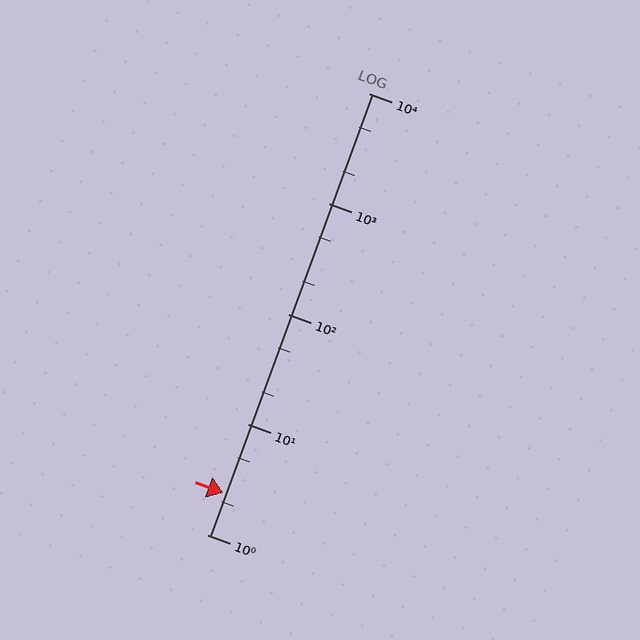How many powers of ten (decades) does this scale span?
The scale spans 4 decades, from 1 to 10000.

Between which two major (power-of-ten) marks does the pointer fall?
The pointer is between 1 and 10.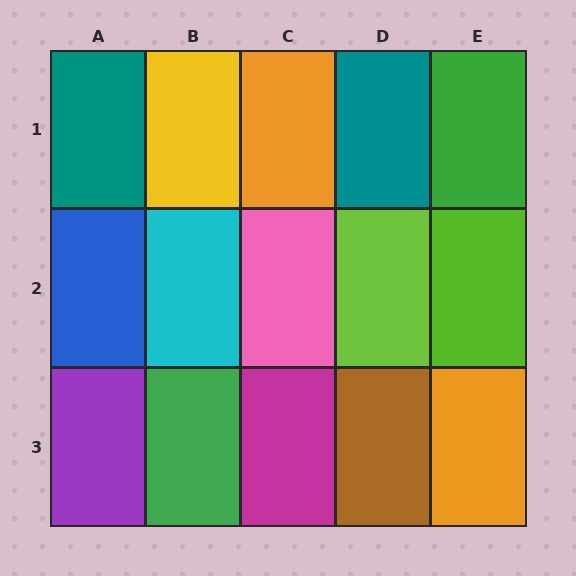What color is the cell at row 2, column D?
Lime.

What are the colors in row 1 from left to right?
Teal, yellow, orange, teal, green.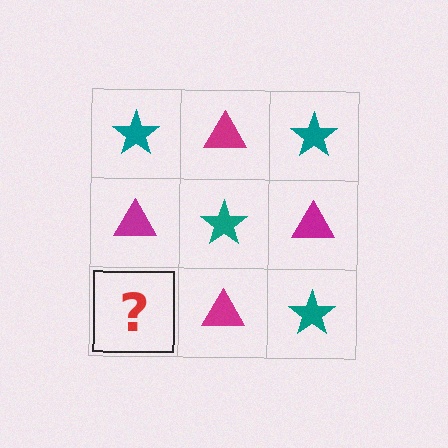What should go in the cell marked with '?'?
The missing cell should contain a teal star.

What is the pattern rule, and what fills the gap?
The rule is that it alternates teal star and magenta triangle in a checkerboard pattern. The gap should be filled with a teal star.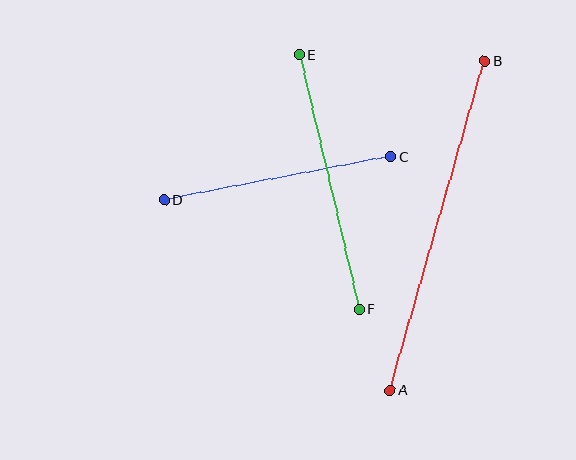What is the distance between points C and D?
The distance is approximately 231 pixels.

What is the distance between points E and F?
The distance is approximately 262 pixels.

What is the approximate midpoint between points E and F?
The midpoint is at approximately (329, 182) pixels.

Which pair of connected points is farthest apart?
Points A and B are farthest apart.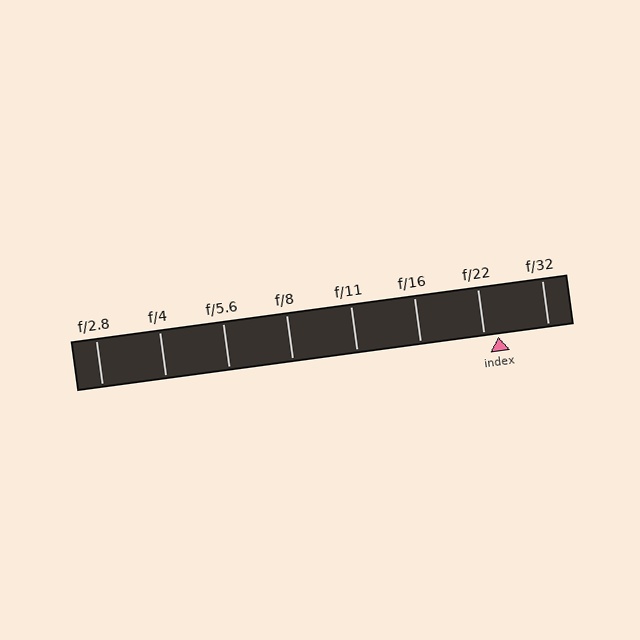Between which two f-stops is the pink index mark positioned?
The index mark is between f/22 and f/32.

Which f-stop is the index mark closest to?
The index mark is closest to f/22.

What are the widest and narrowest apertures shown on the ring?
The widest aperture shown is f/2.8 and the narrowest is f/32.